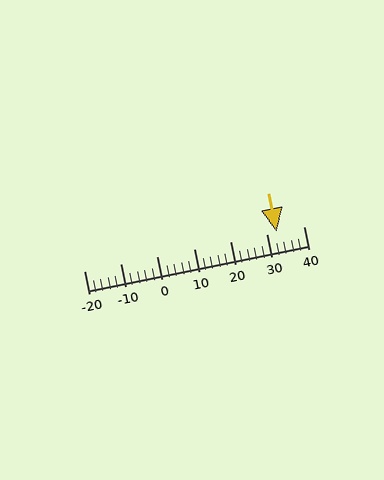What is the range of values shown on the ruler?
The ruler shows values from -20 to 40.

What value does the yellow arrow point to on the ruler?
The yellow arrow points to approximately 33.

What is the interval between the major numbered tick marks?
The major tick marks are spaced 10 units apart.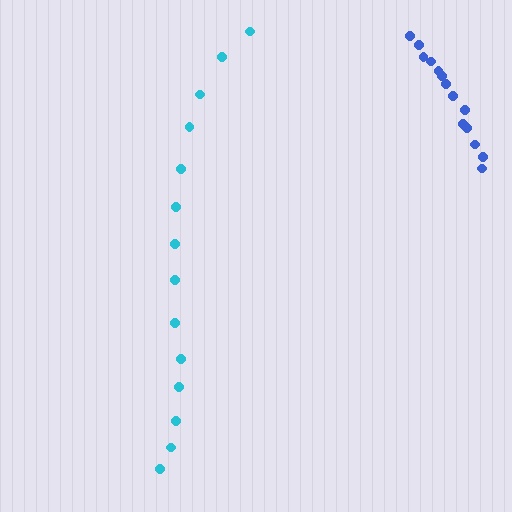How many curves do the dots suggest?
There are 2 distinct paths.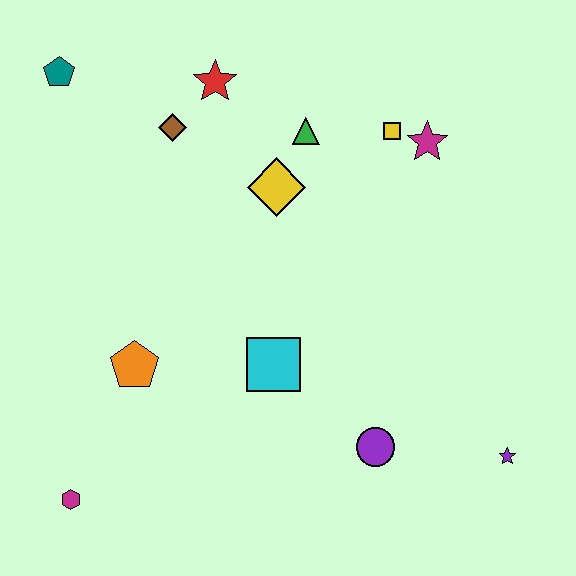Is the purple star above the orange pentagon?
No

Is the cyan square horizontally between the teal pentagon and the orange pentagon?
No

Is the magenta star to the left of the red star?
No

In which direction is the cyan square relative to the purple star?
The cyan square is to the left of the purple star.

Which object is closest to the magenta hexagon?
The orange pentagon is closest to the magenta hexagon.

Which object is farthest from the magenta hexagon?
The magenta star is farthest from the magenta hexagon.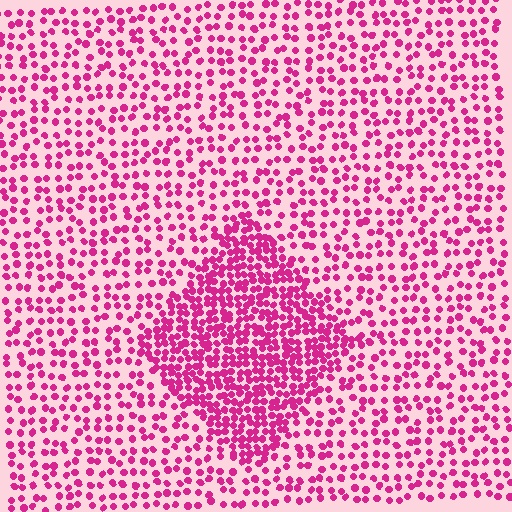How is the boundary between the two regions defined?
The boundary is defined by a change in element density (approximately 2.2x ratio). All elements are the same color, size, and shape.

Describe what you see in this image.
The image contains small magenta elements arranged at two different densities. A diamond-shaped region is visible where the elements are more densely packed than the surrounding area.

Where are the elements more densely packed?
The elements are more densely packed inside the diamond boundary.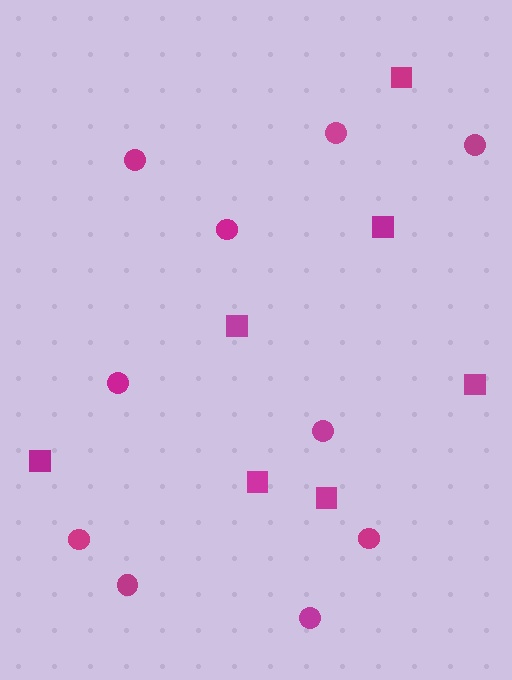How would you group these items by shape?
There are 2 groups: one group of squares (7) and one group of circles (10).